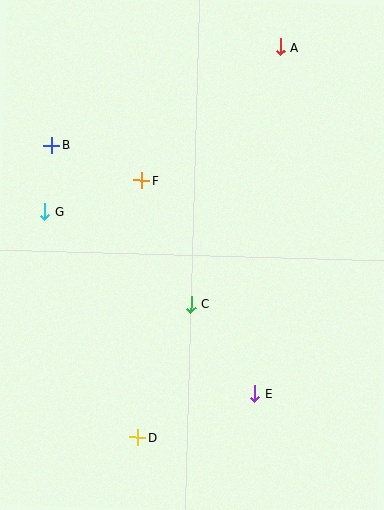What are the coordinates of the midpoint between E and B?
The midpoint between E and B is at (153, 269).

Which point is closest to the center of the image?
Point C at (191, 304) is closest to the center.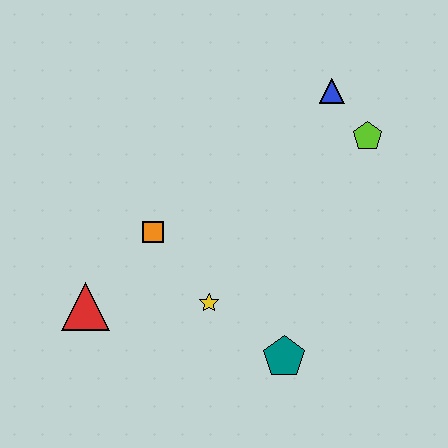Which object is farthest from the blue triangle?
The red triangle is farthest from the blue triangle.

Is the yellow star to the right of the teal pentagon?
No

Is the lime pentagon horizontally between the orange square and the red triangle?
No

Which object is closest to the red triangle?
The orange square is closest to the red triangle.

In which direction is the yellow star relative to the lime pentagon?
The yellow star is below the lime pentagon.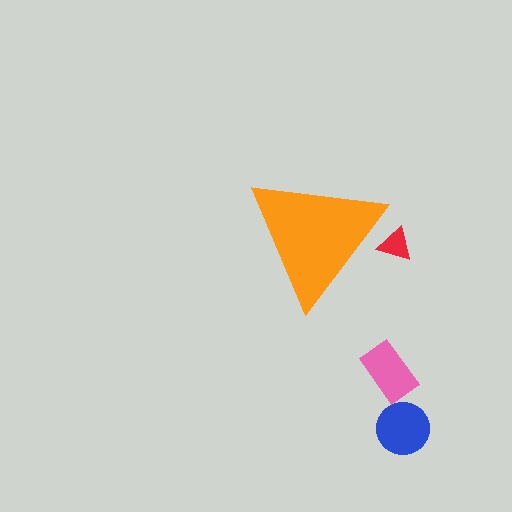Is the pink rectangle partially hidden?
No, the pink rectangle is fully visible.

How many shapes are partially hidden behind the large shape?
1 shape is partially hidden.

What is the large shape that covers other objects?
An orange triangle.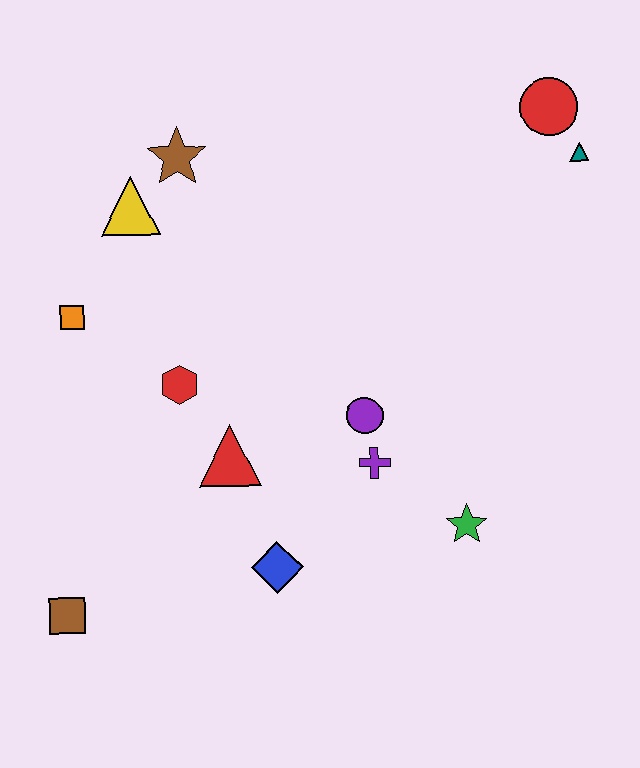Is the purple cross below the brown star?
Yes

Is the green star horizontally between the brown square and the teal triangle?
Yes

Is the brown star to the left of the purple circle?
Yes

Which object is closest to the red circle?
The teal triangle is closest to the red circle.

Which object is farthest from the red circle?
The brown square is farthest from the red circle.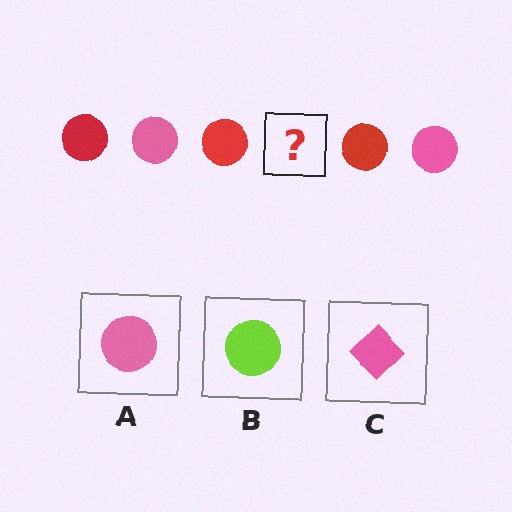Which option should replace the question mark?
Option A.